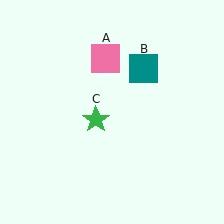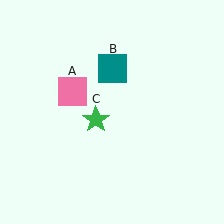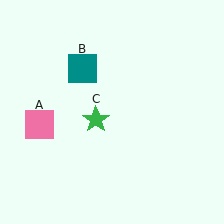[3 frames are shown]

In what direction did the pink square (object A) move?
The pink square (object A) moved down and to the left.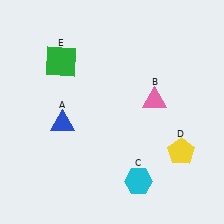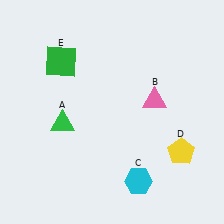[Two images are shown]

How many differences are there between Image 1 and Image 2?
There is 1 difference between the two images.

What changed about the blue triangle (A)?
In Image 1, A is blue. In Image 2, it changed to green.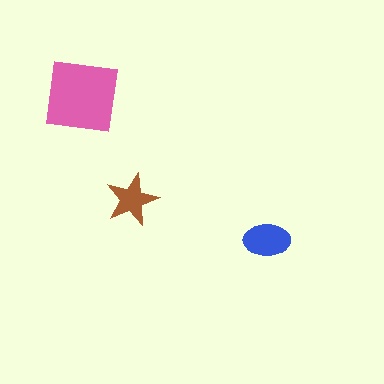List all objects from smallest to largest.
The brown star, the blue ellipse, the pink square.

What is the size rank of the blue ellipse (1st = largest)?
2nd.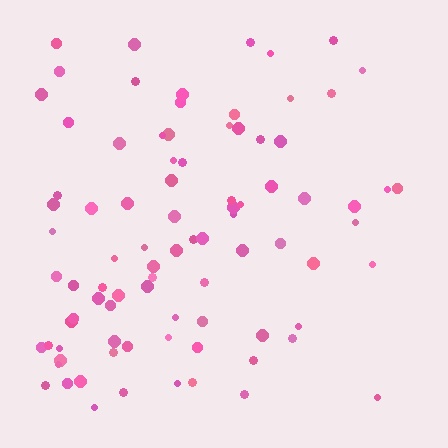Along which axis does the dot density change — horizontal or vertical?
Horizontal.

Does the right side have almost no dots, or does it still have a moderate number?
Still a moderate number, just noticeably fewer than the left.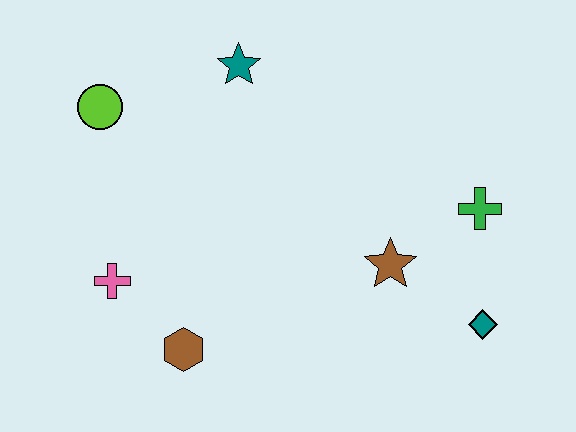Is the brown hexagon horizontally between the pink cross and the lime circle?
No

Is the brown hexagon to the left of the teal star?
Yes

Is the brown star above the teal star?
No